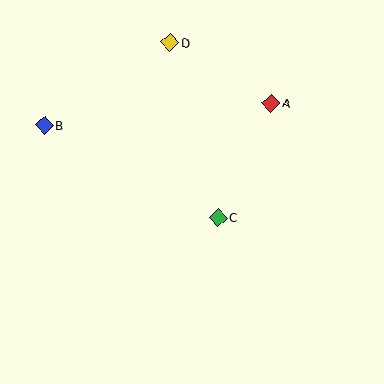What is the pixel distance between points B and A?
The distance between B and A is 228 pixels.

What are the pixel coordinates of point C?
Point C is at (218, 218).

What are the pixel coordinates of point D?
Point D is at (170, 42).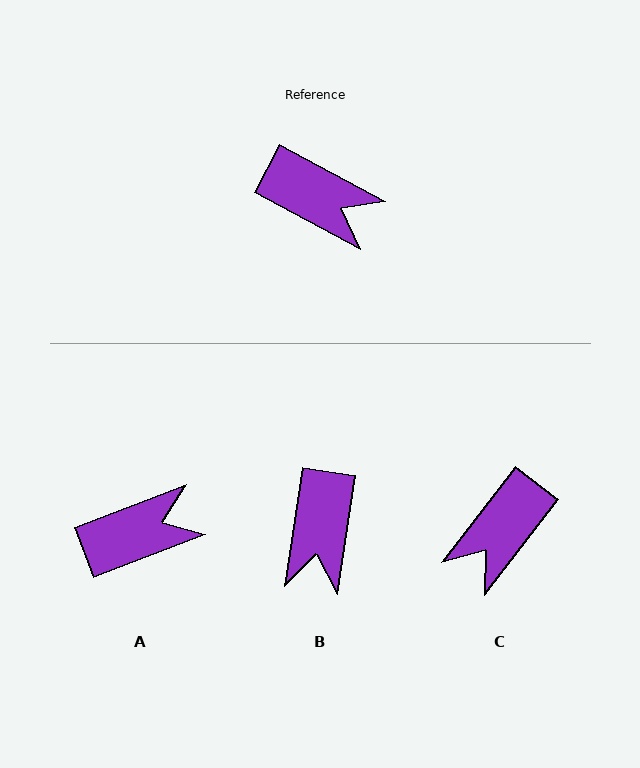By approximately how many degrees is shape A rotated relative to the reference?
Approximately 49 degrees counter-clockwise.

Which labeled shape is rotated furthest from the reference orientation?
C, about 100 degrees away.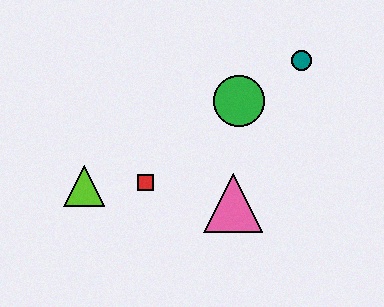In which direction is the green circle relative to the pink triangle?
The green circle is above the pink triangle.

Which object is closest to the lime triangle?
The red square is closest to the lime triangle.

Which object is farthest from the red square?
The teal circle is farthest from the red square.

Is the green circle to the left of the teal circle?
Yes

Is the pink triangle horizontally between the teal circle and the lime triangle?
Yes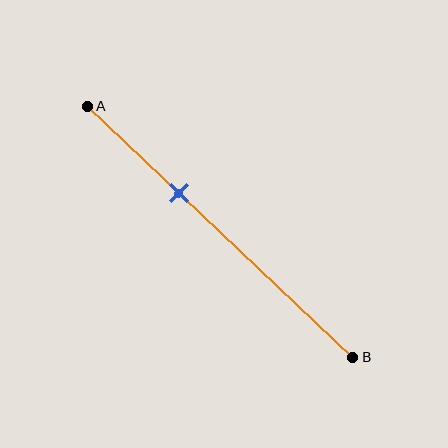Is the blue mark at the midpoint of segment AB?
No, the mark is at about 35% from A, not at the 50% midpoint.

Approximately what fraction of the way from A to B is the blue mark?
The blue mark is approximately 35% of the way from A to B.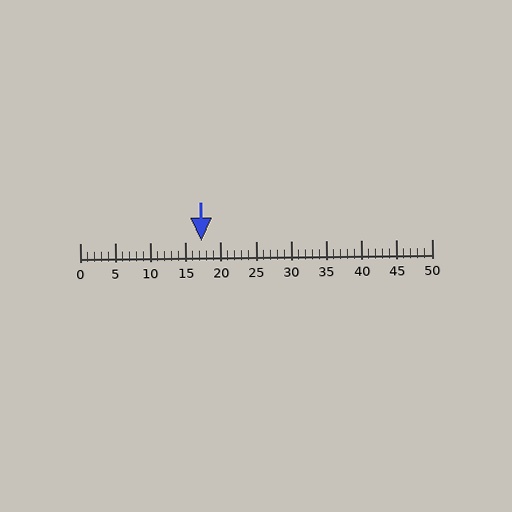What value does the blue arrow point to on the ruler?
The blue arrow points to approximately 17.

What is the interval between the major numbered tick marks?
The major tick marks are spaced 5 units apart.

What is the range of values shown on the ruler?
The ruler shows values from 0 to 50.